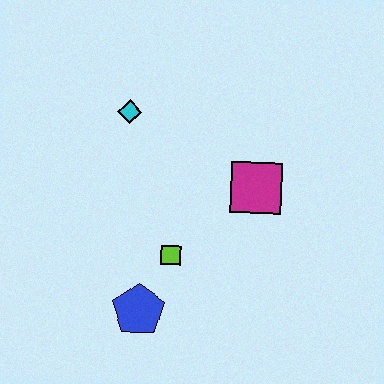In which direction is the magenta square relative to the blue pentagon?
The magenta square is above the blue pentagon.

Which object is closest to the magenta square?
The lime square is closest to the magenta square.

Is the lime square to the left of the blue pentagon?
No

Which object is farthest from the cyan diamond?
The blue pentagon is farthest from the cyan diamond.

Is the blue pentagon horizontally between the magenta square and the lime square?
No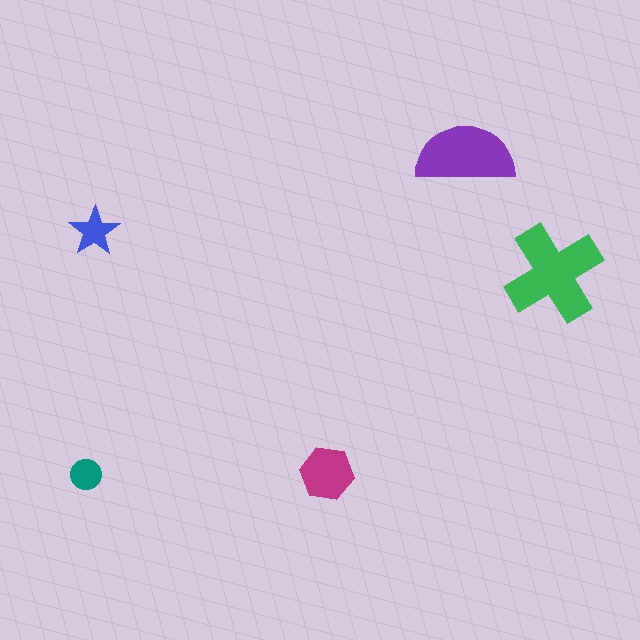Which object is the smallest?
The teal circle.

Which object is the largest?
The green cross.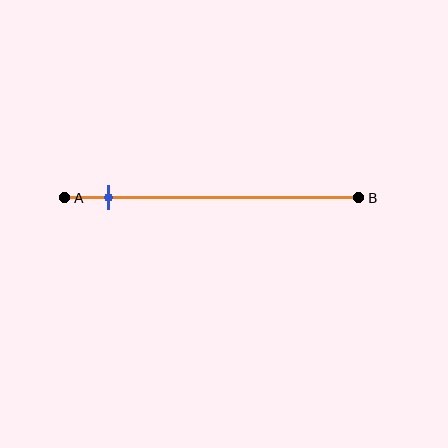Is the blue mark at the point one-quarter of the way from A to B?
No, the mark is at about 15% from A, not at the 25% one-quarter point.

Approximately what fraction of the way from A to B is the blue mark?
The blue mark is approximately 15% of the way from A to B.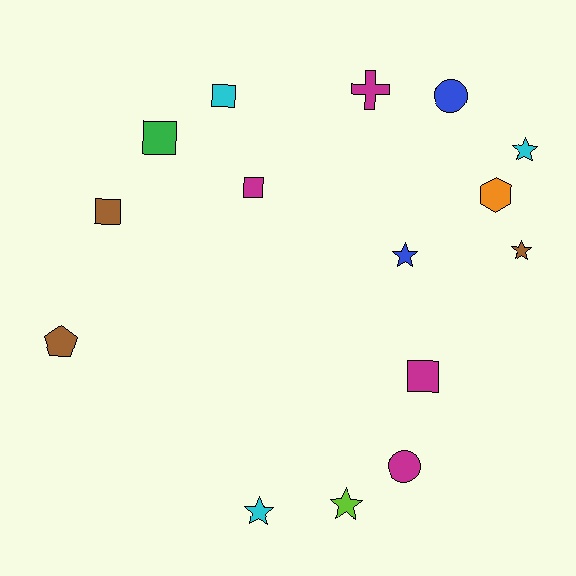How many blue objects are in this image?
There are 2 blue objects.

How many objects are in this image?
There are 15 objects.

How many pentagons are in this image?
There is 1 pentagon.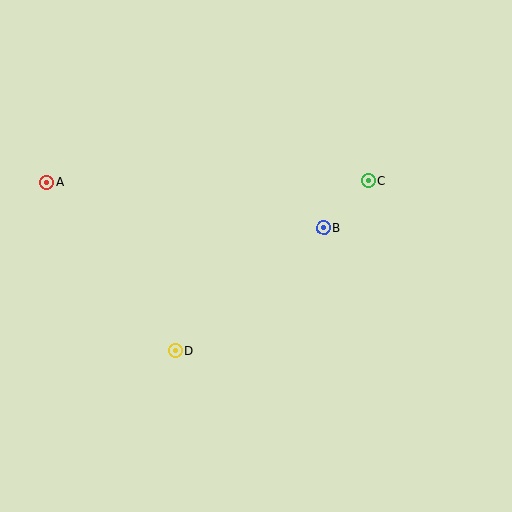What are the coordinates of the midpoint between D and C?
The midpoint between D and C is at (272, 266).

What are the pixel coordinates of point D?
Point D is at (175, 351).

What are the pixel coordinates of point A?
Point A is at (47, 182).